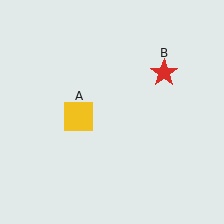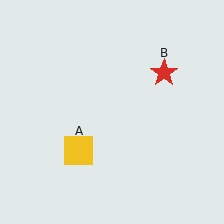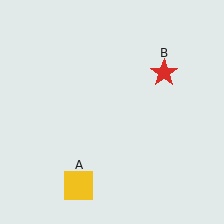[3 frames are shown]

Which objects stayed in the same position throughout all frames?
Red star (object B) remained stationary.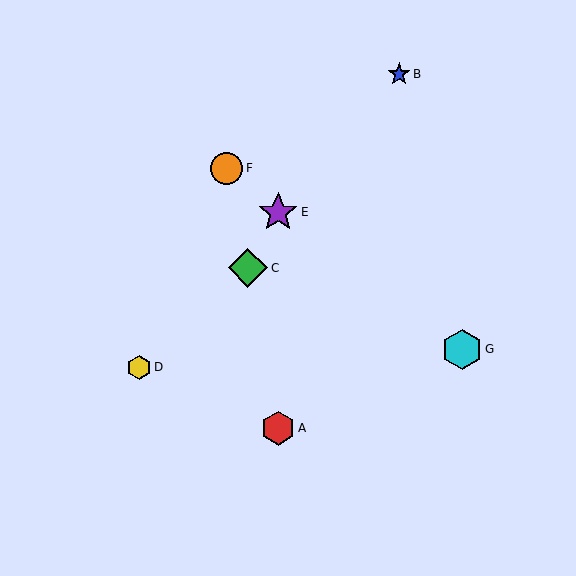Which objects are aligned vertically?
Objects A, E are aligned vertically.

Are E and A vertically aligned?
Yes, both are at x≈278.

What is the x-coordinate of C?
Object C is at x≈248.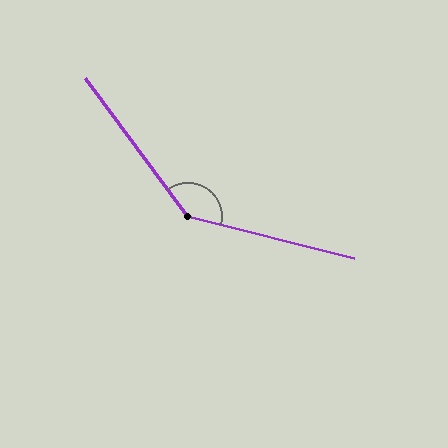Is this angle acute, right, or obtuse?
It is obtuse.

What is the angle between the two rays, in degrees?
Approximately 141 degrees.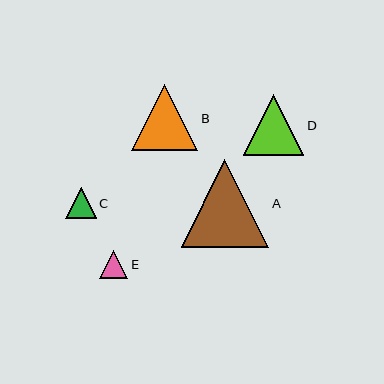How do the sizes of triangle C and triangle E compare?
Triangle C and triangle E are approximately the same size.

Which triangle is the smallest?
Triangle E is the smallest with a size of approximately 28 pixels.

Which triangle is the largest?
Triangle A is the largest with a size of approximately 88 pixels.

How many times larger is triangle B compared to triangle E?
Triangle B is approximately 2.3 times the size of triangle E.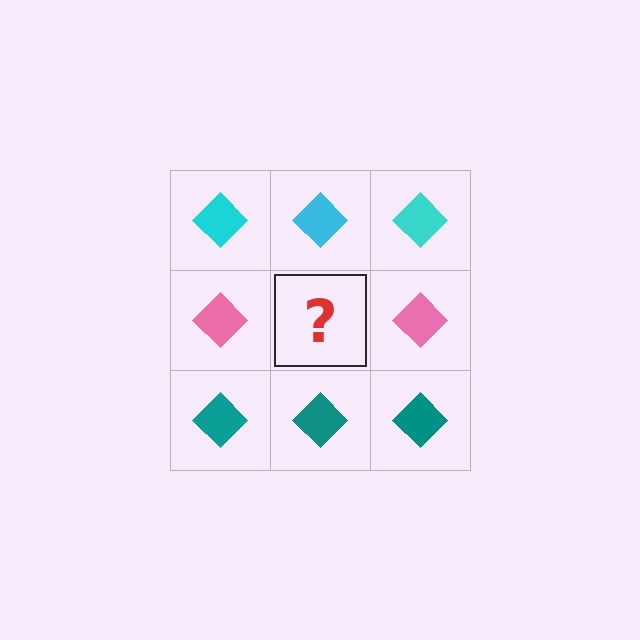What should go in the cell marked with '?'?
The missing cell should contain a pink diamond.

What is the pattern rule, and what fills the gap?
The rule is that each row has a consistent color. The gap should be filled with a pink diamond.